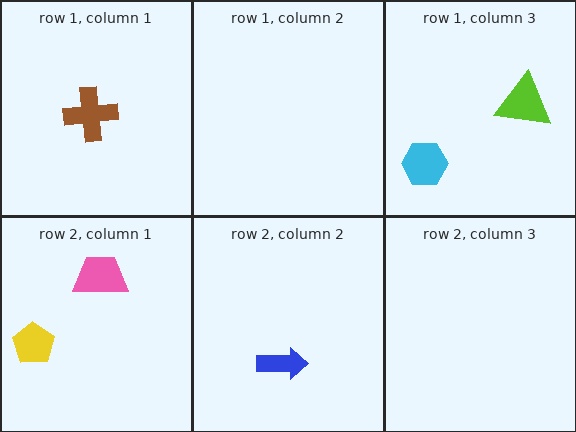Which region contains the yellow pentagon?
The row 2, column 1 region.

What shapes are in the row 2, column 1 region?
The pink trapezoid, the yellow pentagon.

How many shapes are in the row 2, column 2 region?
1.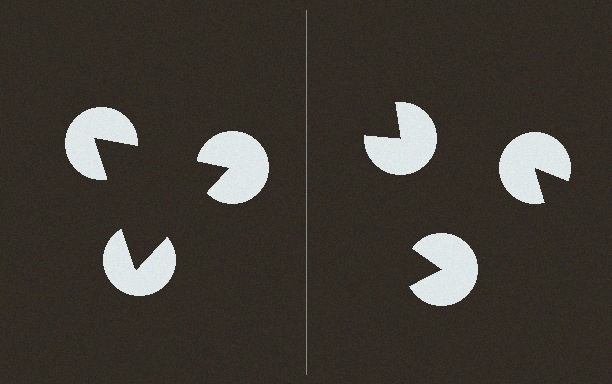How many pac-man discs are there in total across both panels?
6 — 3 on each side.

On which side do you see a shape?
An illusory triangle appears on the left side. On the right side the wedge cuts are rotated, so no coherent shape forms.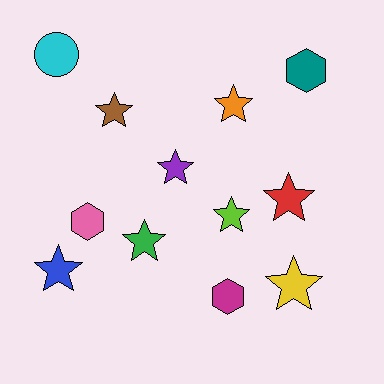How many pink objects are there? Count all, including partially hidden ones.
There is 1 pink object.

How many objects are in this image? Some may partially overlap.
There are 12 objects.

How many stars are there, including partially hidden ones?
There are 8 stars.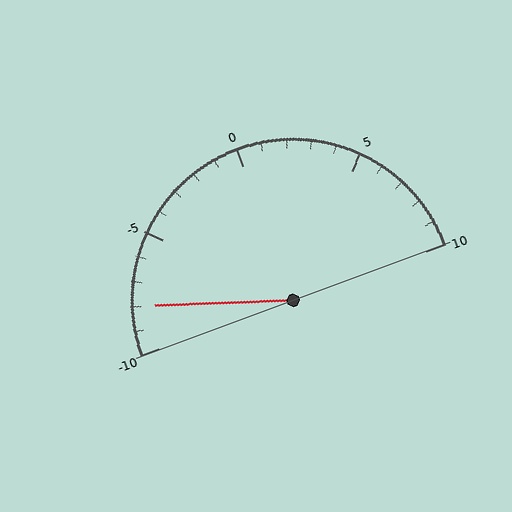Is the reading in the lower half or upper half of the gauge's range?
The reading is in the lower half of the range (-10 to 10).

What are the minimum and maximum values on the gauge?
The gauge ranges from -10 to 10.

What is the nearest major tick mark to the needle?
The nearest major tick mark is -10.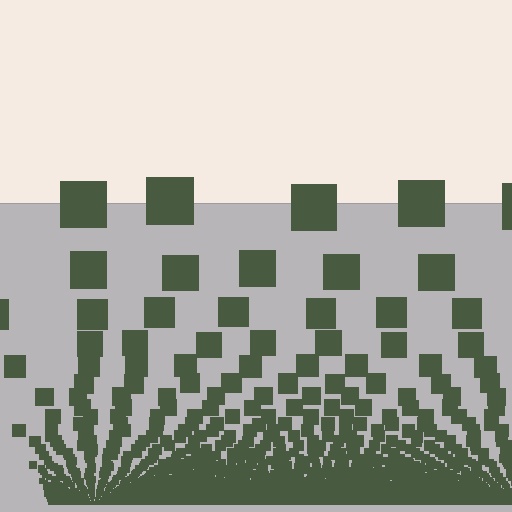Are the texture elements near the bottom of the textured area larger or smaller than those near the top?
Smaller. The gradient is inverted — elements near the bottom are smaller and denser.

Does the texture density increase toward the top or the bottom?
Density increases toward the bottom.